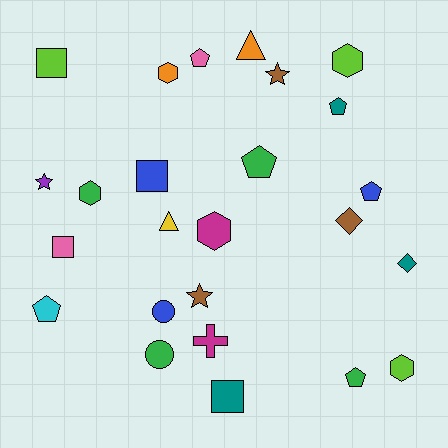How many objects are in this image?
There are 25 objects.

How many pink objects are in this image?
There are 2 pink objects.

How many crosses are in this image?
There is 1 cross.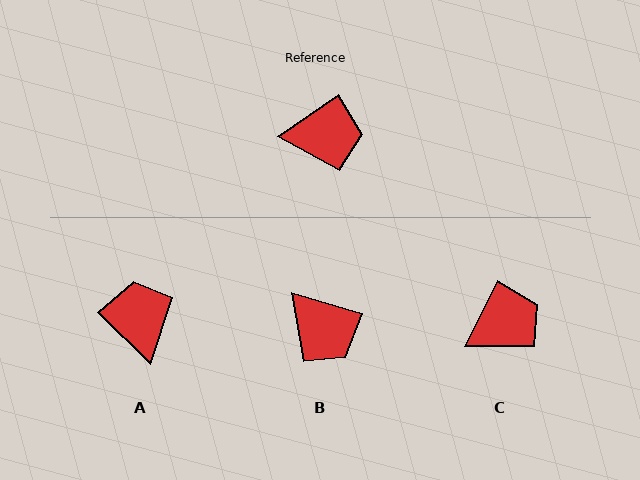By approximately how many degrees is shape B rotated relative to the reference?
Approximately 51 degrees clockwise.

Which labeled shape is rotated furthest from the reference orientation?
A, about 101 degrees away.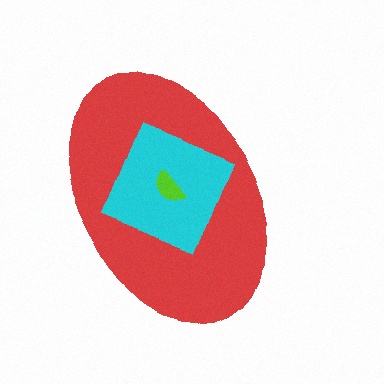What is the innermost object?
The lime semicircle.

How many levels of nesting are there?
3.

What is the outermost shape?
The red ellipse.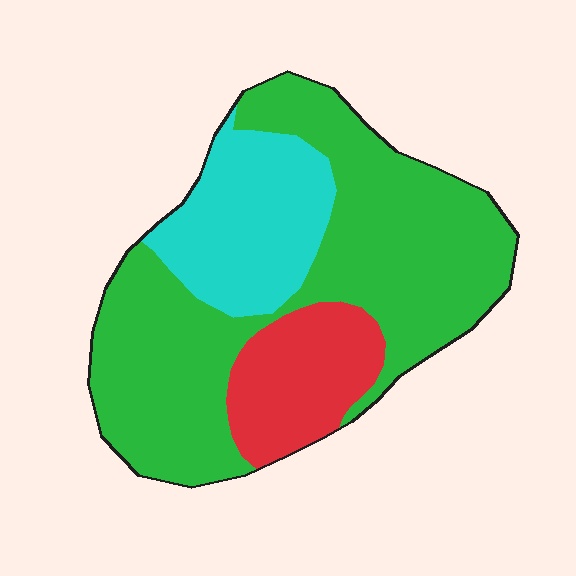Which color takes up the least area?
Red, at roughly 15%.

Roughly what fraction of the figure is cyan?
Cyan covers around 20% of the figure.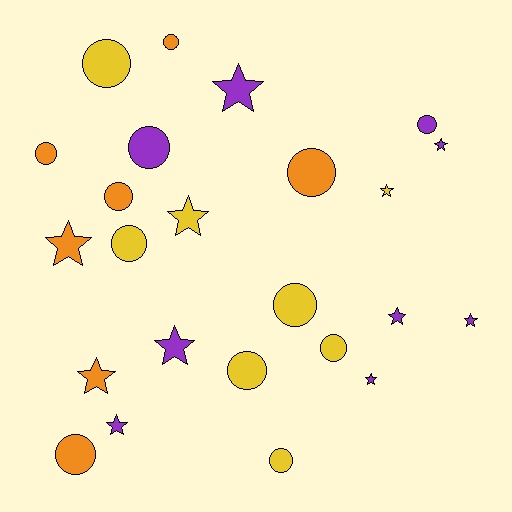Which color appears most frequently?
Purple, with 9 objects.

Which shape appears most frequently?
Circle, with 13 objects.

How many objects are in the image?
There are 24 objects.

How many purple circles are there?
There are 2 purple circles.